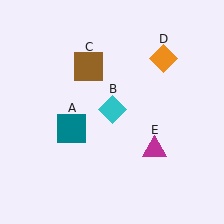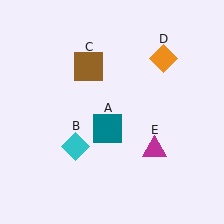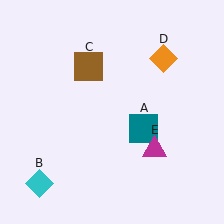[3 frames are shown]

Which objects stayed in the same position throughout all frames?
Brown square (object C) and orange diamond (object D) and magenta triangle (object E) remained stationary.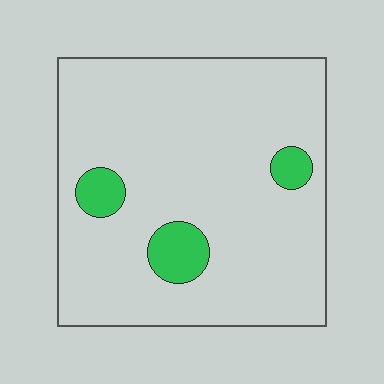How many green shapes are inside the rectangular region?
3.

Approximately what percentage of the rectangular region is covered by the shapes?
Approximately 10%.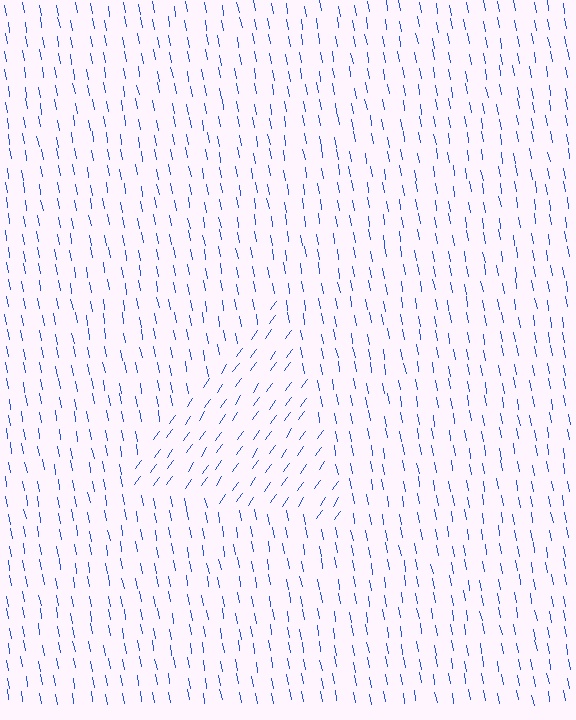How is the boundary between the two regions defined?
The boundary is defined purely by a change in line orientation (approximately 45 degrees difference). All lines are the same color and thickness.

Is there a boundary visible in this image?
Yes, there is a texture boundary formed by a change in line orientation.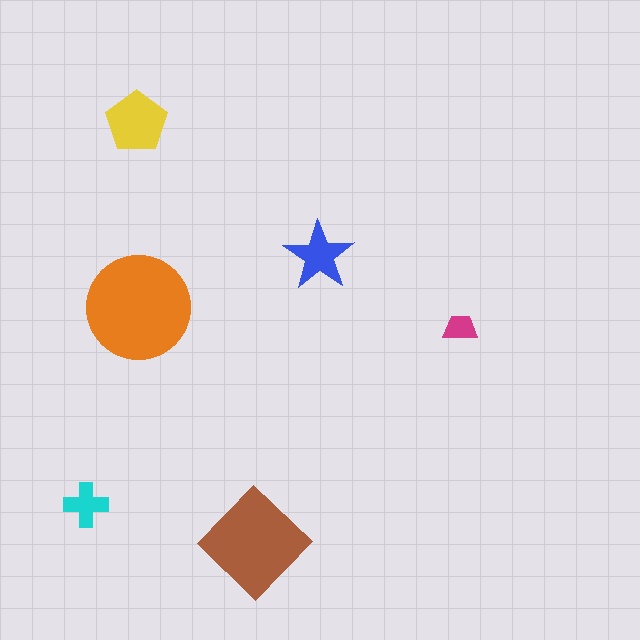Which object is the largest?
The orange circle.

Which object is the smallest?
The magenta trapezoid.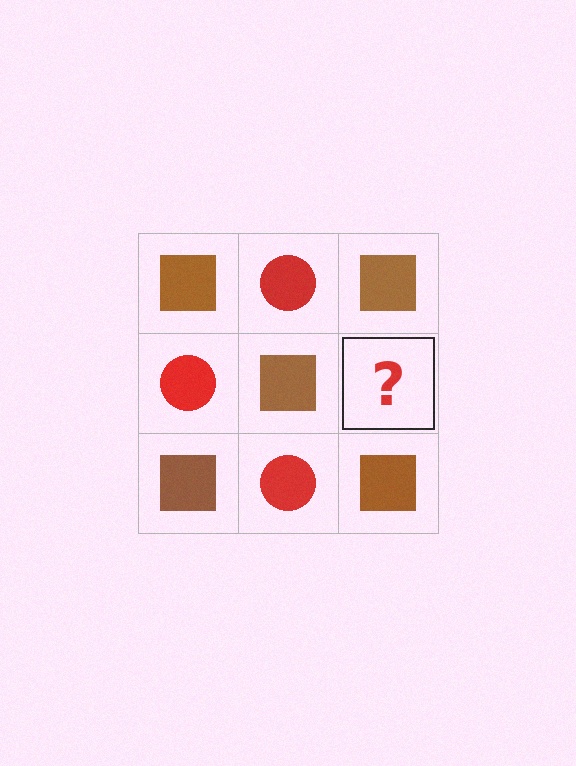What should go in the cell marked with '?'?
The missing cell should contain a red circle.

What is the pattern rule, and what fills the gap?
The rule is that it alternates brown square and red circle in a checkerboard pattern. The gap should be filled with a red circle.